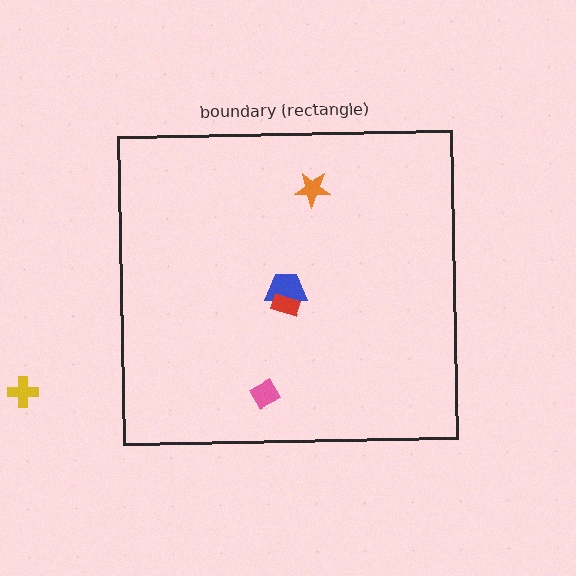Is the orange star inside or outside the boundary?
Inside.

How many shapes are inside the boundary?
4 inside, 1 outside.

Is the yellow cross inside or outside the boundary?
Outside.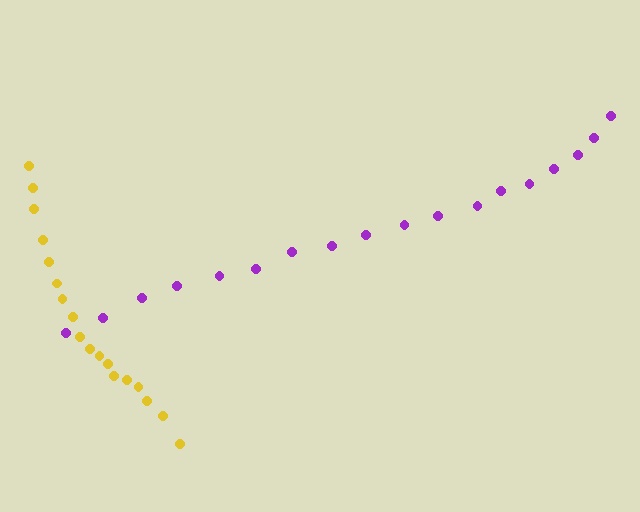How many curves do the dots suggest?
There are 2 distinct paths.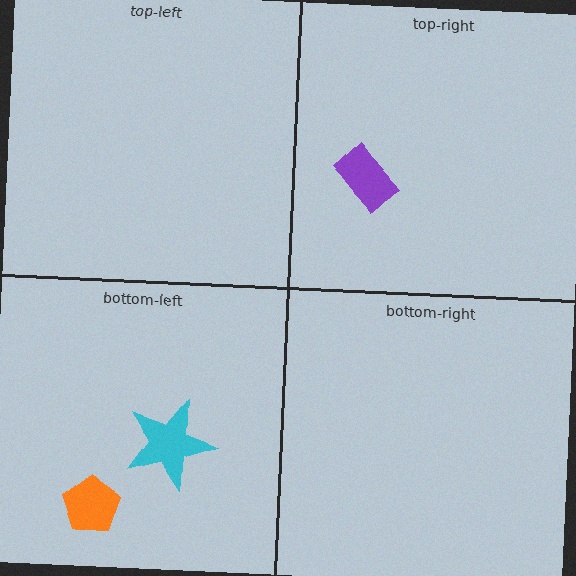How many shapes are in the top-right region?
1.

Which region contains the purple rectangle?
The top-right region.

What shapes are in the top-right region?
The purple rectangle.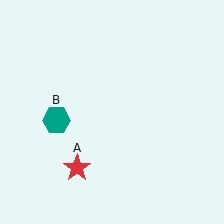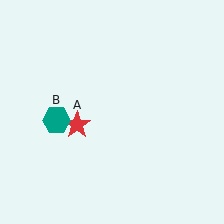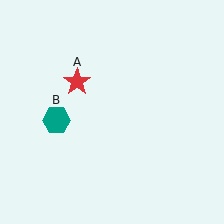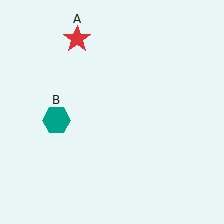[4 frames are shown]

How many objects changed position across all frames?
1 object changed position: red star (object A).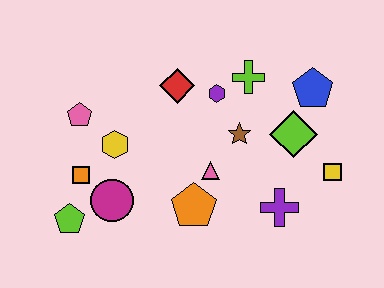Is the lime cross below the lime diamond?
No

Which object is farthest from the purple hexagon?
The lime pentagon is farthest from the purple hexagon.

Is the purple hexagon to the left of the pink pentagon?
No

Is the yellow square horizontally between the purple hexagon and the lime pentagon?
No